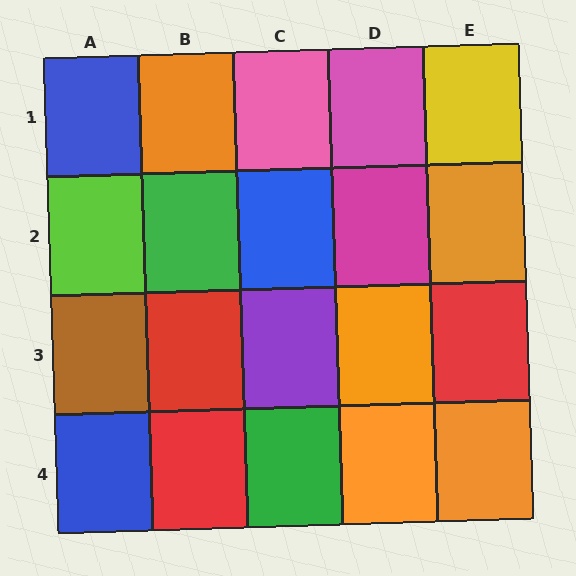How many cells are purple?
1 cell is purple.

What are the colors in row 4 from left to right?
Blue, red, green, orange, orange.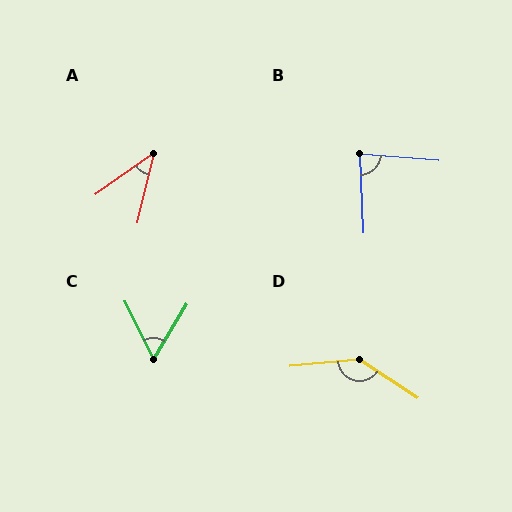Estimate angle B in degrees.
Approximately 83 degrees.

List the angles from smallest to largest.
A (41°), C (58°), B (83°), D (141°).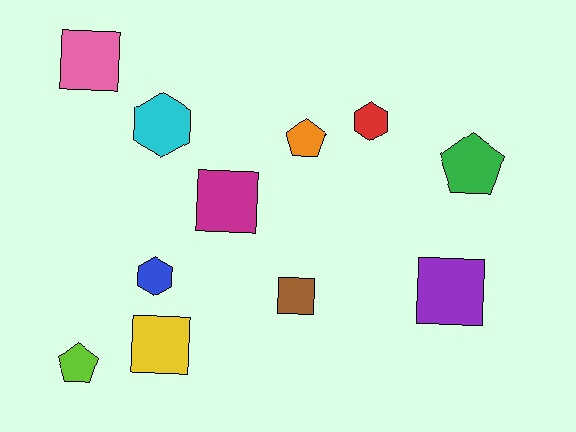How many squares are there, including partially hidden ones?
There are 5 squares.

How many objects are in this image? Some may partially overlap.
There are 11 objects.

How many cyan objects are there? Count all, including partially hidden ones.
There is 1 cyan object.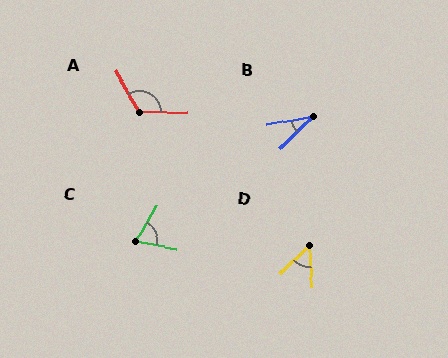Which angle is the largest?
A, at approximately 120 degrees.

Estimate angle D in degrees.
Approximately 50 degrees.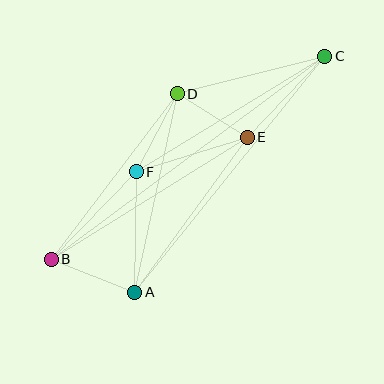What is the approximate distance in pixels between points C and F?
The distance between C and F is approximately 221 pixels.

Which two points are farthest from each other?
Points B and C are farthest from each other.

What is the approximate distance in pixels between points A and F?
The distance between A and F is approximately 121 pixels.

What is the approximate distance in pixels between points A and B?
The distance between A and B is approximately 90 pixels.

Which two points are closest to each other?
Points D and E are closest to each other.